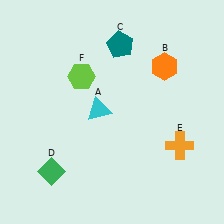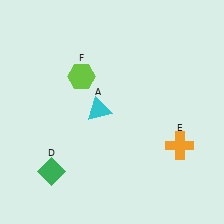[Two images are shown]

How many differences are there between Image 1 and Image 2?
There are 2 differences between the two images.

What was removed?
The teal pentagon (C), the orange hexagon (B) were removed in Image 2.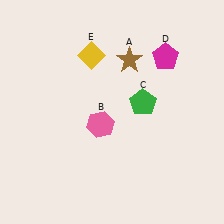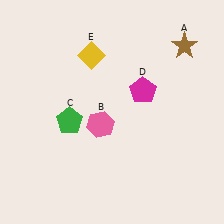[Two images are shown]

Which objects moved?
The objects that moved are: the brown star (A), the green pentagon (C), the magenta pentagon (D).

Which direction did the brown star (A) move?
The brown star (A) moved right.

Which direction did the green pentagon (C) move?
The green pentagon (C) moved left.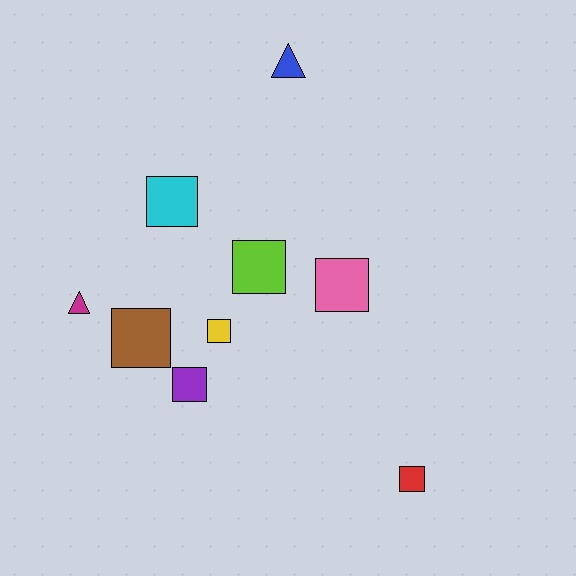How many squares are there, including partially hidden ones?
There are 7 squares.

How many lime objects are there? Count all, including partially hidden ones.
There is 1 lime object.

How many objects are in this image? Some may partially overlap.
There are 9 objects.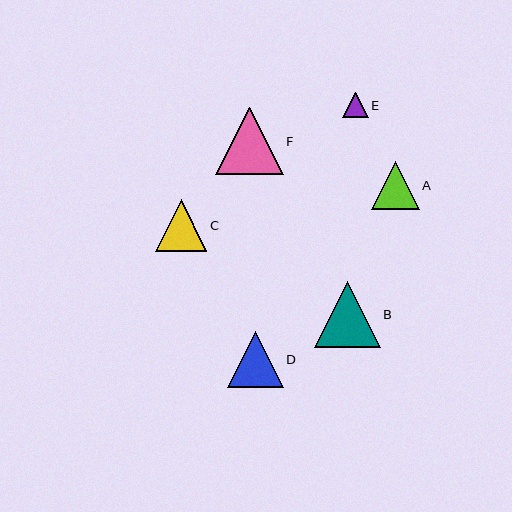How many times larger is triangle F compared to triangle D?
Triangle F is approximately 1.2 times the size of triangle D.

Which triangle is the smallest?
Triangle E is the smallest with a size of approximately 26 pixels.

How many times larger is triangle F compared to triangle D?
Triangle F is approximately 1.2 times the size of triangle D.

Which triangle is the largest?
Triangle F is the largest with a size of approximately 68 pixels.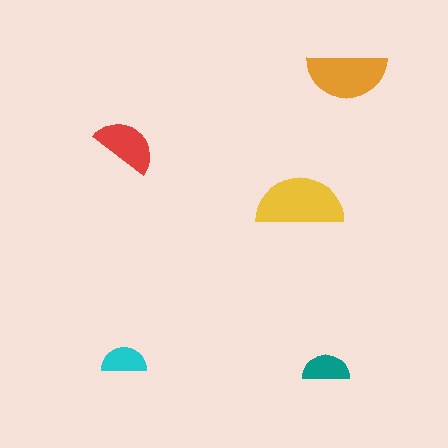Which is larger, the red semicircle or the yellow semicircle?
The yellow one.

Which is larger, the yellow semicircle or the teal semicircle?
The yellow one.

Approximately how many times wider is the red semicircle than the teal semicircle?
About 1.5 times wider.